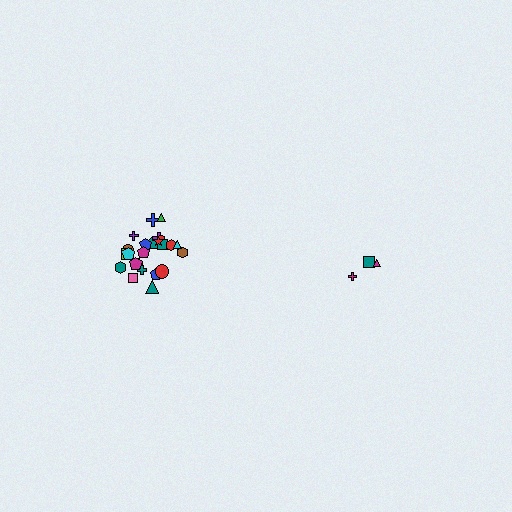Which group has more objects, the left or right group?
The left group.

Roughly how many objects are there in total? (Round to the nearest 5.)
Roughly 30 objects in total.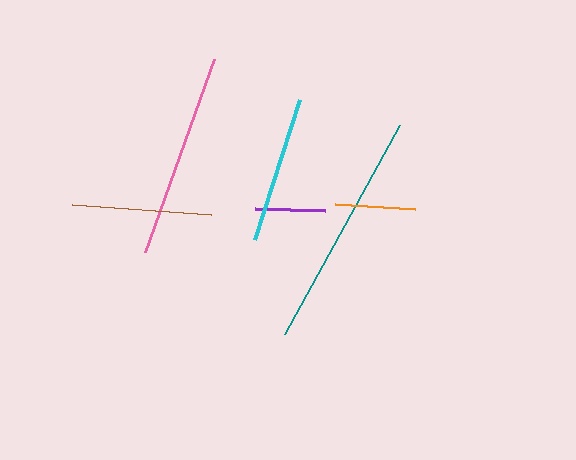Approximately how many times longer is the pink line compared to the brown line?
The pink line is approximately 1.5 times the length of the brown line.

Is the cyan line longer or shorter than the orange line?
The cyan line is longer than the orange line.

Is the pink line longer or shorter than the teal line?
The teal line is longer than the pink line.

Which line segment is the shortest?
The purple line is the shortest at approximately 69 pixels.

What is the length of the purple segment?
The purple segment is approximately 69 pixels long.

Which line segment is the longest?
The teal line is the longest at approximately 239 pixels.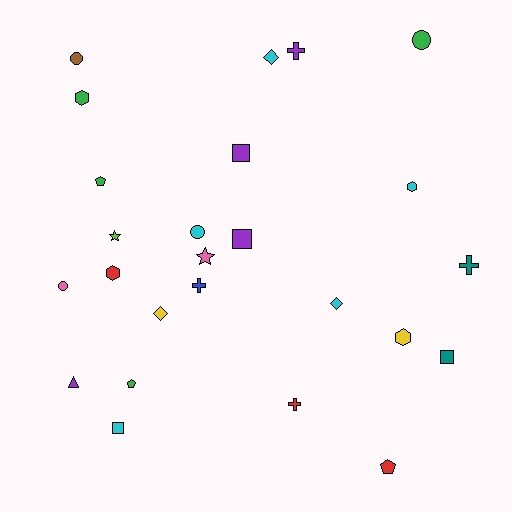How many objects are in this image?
There are 25 objects.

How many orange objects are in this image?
There are no orange objects.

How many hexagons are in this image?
There are 4 hexagons.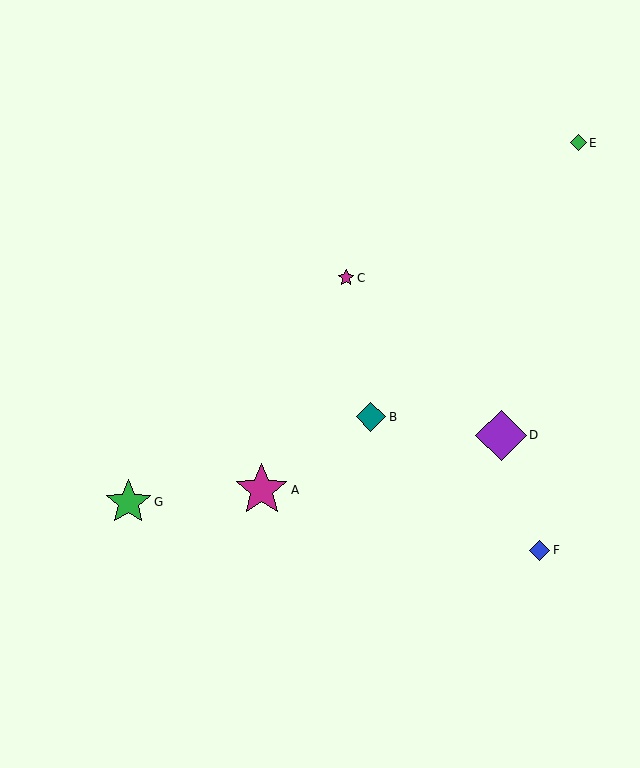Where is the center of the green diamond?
The center of the green diamond is at (579, 143).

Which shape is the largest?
The magenta star (labeled A) is the largest.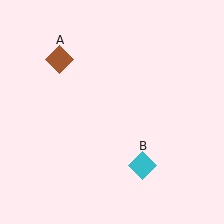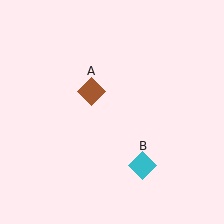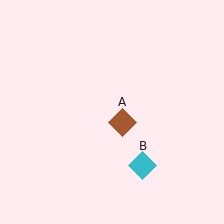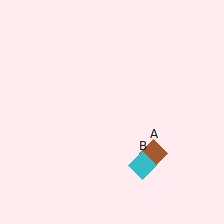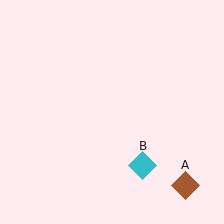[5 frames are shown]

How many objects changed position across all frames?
1 object changed position: brown diamond (object A).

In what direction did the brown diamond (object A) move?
The brown diamond (object A) moved down and to the right.